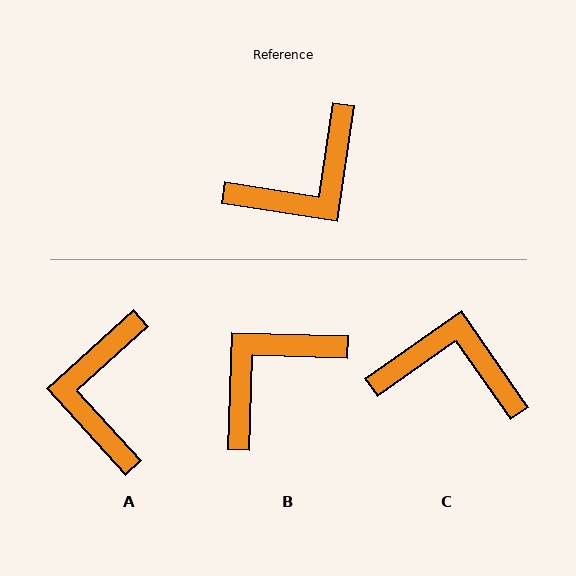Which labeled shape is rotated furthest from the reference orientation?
B, about 173 degrees away.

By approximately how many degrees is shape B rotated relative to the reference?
Approximately 173 degrees clockwise.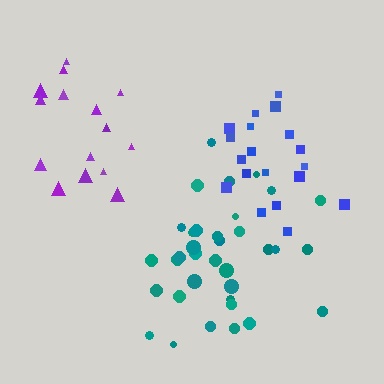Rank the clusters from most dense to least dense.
blue, teal, purple.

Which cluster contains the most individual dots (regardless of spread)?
Teal (35).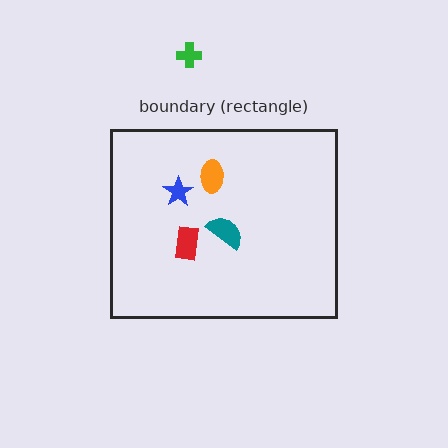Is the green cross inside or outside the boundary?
Outside.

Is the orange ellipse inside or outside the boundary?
Inside.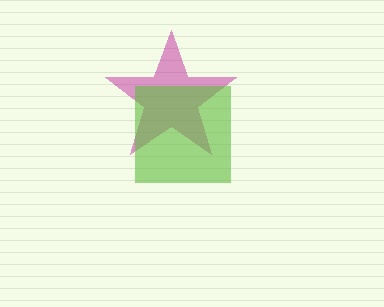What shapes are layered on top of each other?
The layered shapes are: a magenta star, a lime square.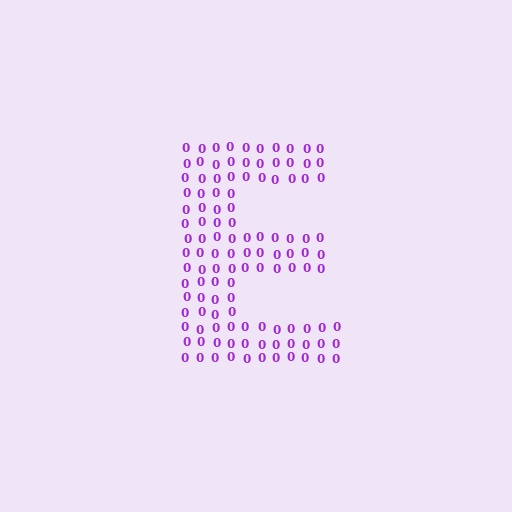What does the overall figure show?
The overall figure shows the letter E.